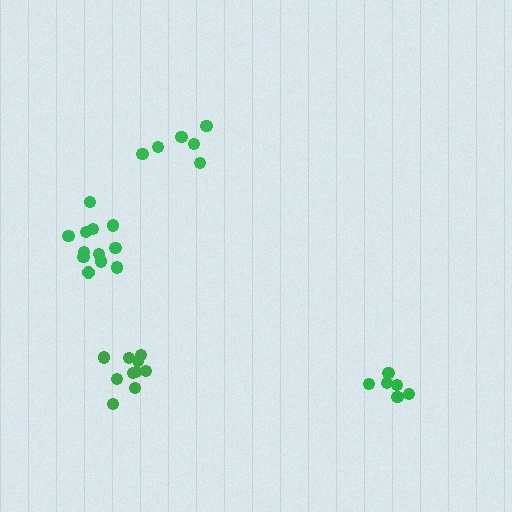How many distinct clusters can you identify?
There are 4 distinct clusters.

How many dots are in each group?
Group 1: 12 dots, Group 2: 10 dots, Group 3: 6 dots, Group 4: 6 dots (34 total).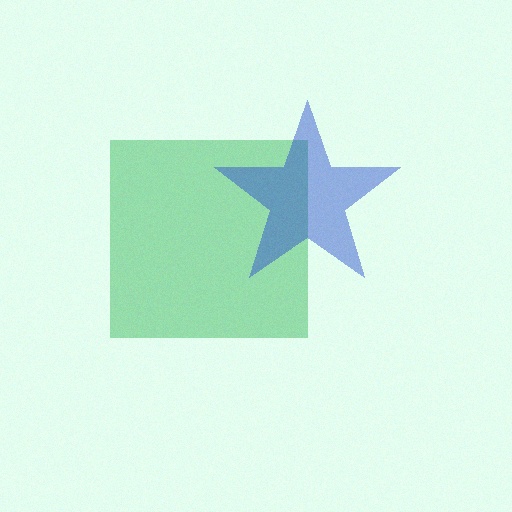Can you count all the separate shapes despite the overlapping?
Yes, there are 2 separate shapes.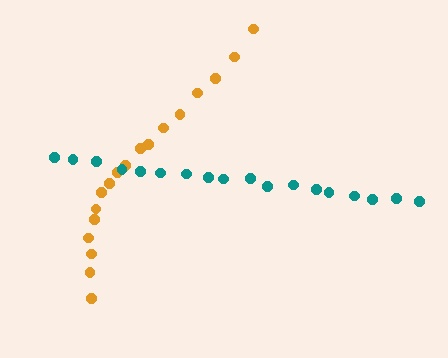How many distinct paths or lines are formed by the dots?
There are 2 distinct paths.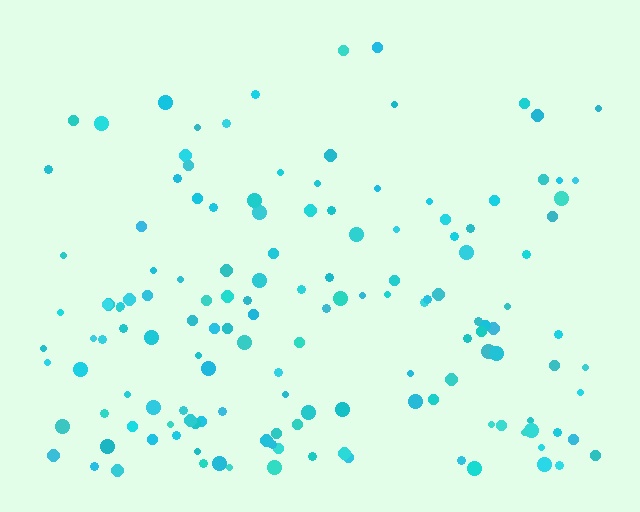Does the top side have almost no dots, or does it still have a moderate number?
Still a moderate number, just noticeably fewer than the bottom.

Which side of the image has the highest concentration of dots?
The bottom.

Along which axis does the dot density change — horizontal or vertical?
Vertical.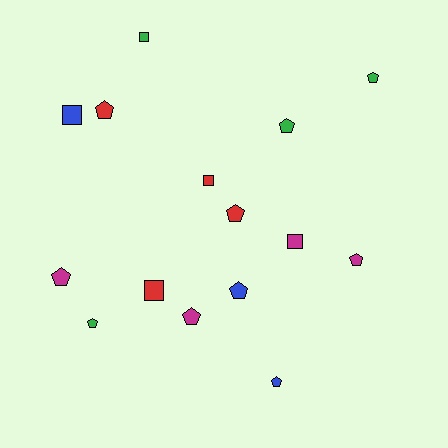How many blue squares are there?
There is 1 blue square.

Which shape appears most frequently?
Pentagon, with 10 objects.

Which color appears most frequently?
Red, with 4 objects.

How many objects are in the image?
There are 15 objects.